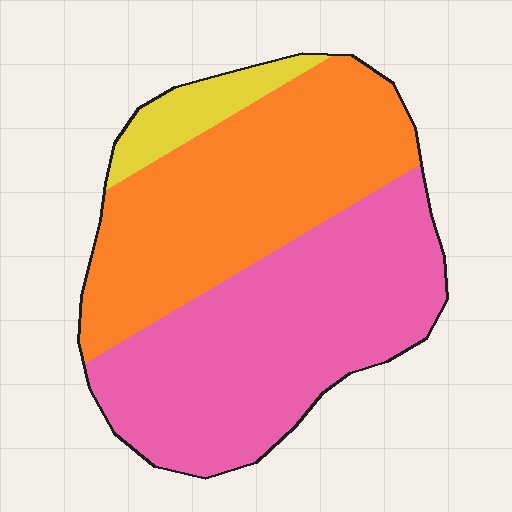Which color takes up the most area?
Pink, at roughly 50%.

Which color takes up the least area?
Yellow, at roughly 10%.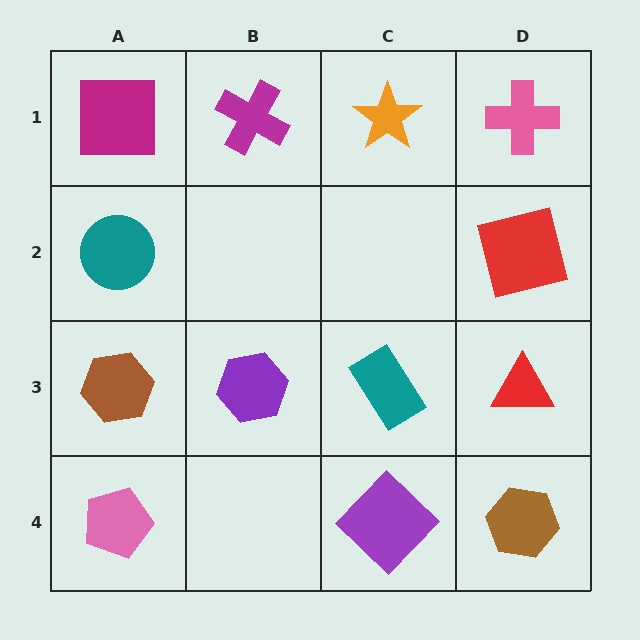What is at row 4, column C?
A purple diamond.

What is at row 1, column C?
An orange star.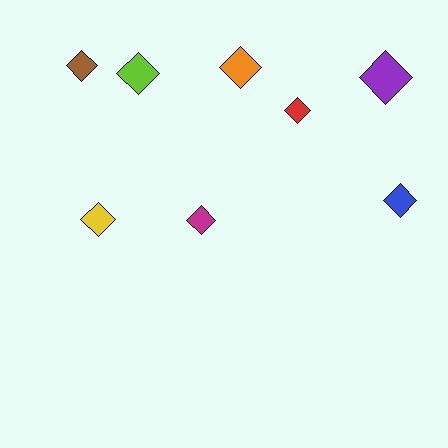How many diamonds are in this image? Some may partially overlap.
There are 8 diamonds.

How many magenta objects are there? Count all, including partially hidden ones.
There is 1 magenta object.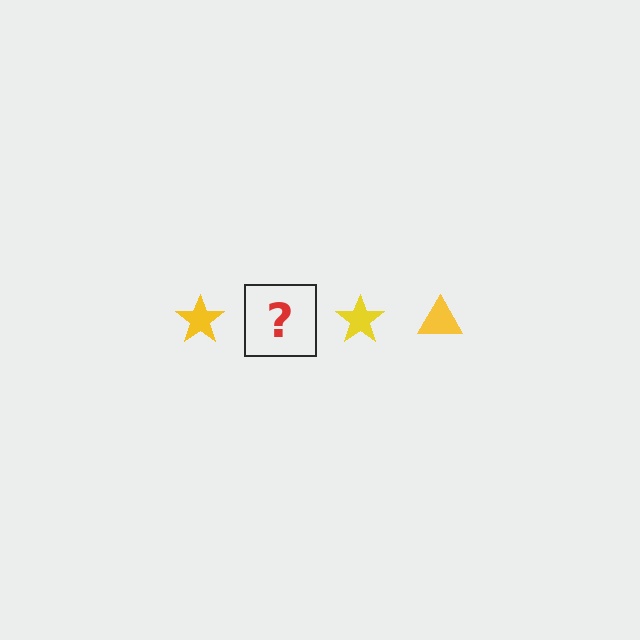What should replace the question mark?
The question mark should be replaced with a yellow triangle.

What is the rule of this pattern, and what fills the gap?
The rule is that the pattern cycles through star, triangle shapes in yellow. The gap should be filled with a yellow triangle.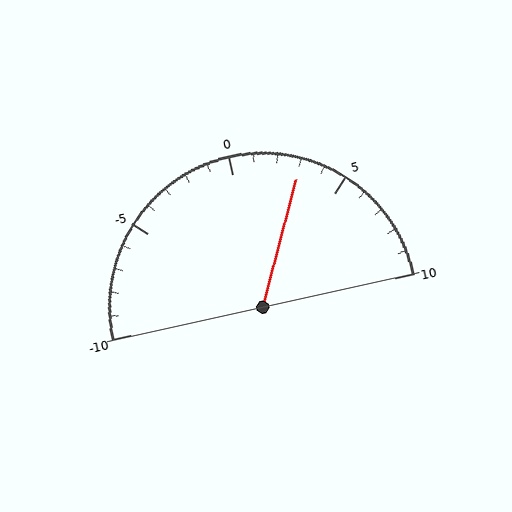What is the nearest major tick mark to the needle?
The nearest major tick mark is 5.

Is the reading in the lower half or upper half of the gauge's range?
The reading is in the upper half of the range (-10 to 10).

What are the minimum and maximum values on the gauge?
The gauge ranges from -10 to 10.